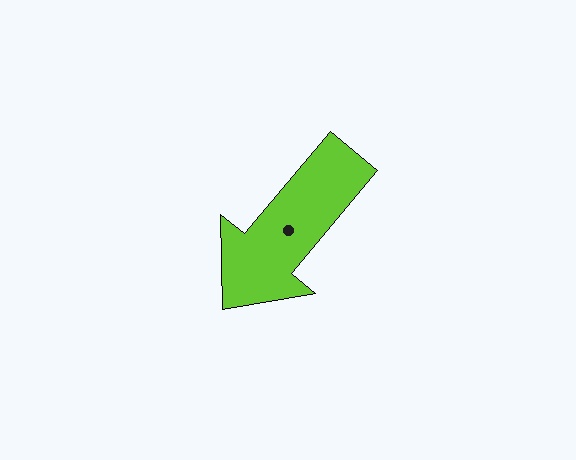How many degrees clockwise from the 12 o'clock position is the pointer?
Approximately 220 degrees.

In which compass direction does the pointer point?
Southwest.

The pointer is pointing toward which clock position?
Roughly 7 o'clock.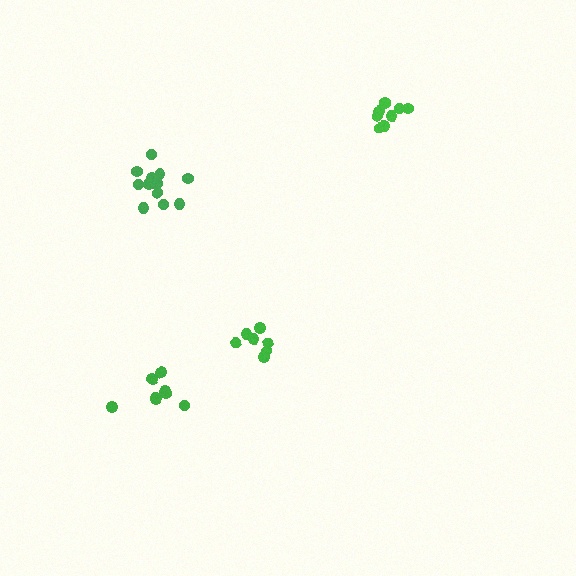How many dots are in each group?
Group 1: 8 dots, Group 2: 13 dots, Group 3: 9 dots, Group 4: 7 dots (37 total).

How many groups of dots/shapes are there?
There are 4 groups.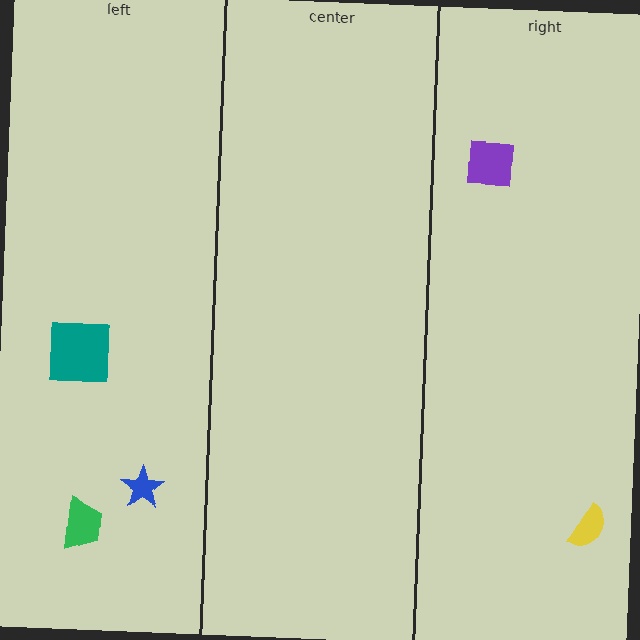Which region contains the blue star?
The left region.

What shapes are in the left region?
The green trapezoid, the blue star, the teal square.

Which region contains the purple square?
The right region.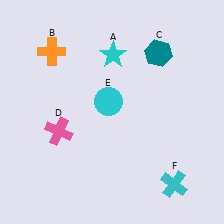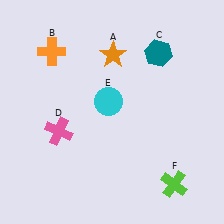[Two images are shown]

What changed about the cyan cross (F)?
In Image 1, F is cyan. In Image 2, it changed to lime.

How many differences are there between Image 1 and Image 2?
There are 2 differences between the two images.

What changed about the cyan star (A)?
In Image 1, A is cyan. In Image 2, it changed to orange.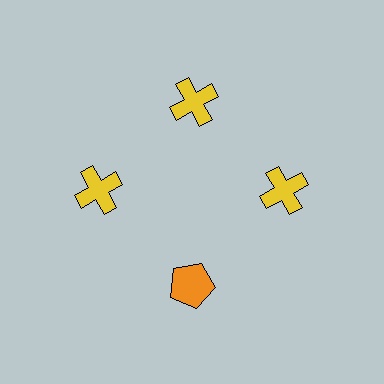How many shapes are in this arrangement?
There are 4 shapes arranged in a ring pattern.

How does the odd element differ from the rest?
It differs in both color (orange instead of yellow) and shape (pentagon instead of cross).